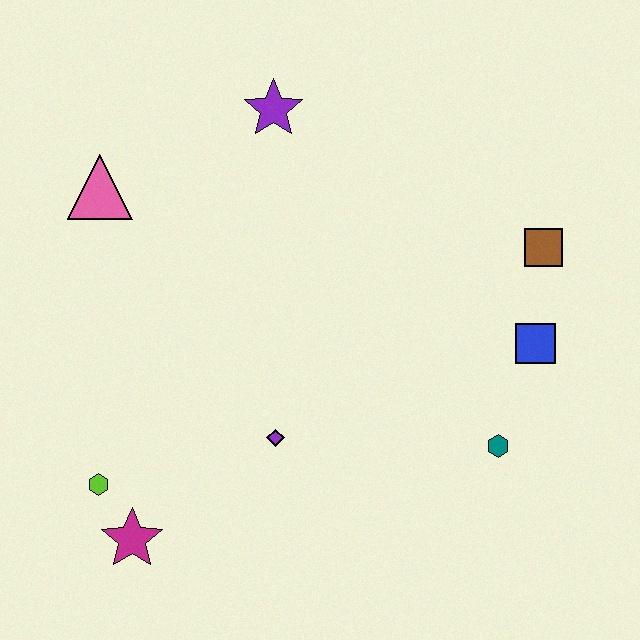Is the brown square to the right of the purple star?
Yes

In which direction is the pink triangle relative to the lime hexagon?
The pink triangle is above the lime hexagon.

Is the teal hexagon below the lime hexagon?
No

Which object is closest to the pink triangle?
The purple star is closest to the pink triangle.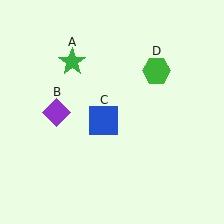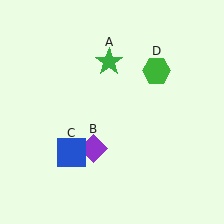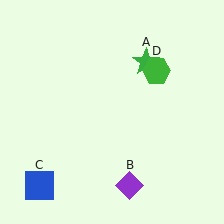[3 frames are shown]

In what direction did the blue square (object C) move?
The blue square (object C) moved down and to the left.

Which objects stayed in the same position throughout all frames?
Green hexagon (object D) remained stationary.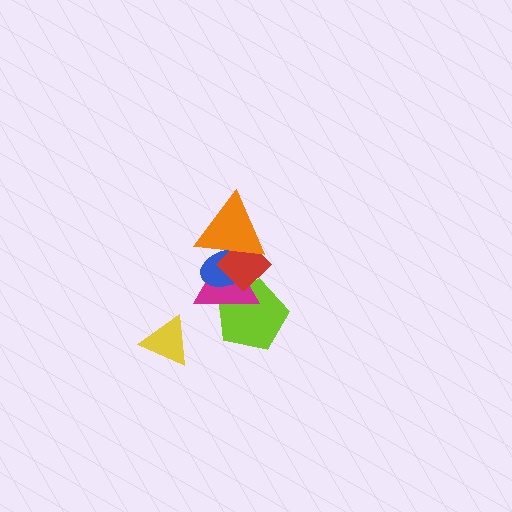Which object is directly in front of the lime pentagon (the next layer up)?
The magenta triangle is directly in front of the lime pentagon.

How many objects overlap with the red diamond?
4 objects overlap with the red diamond.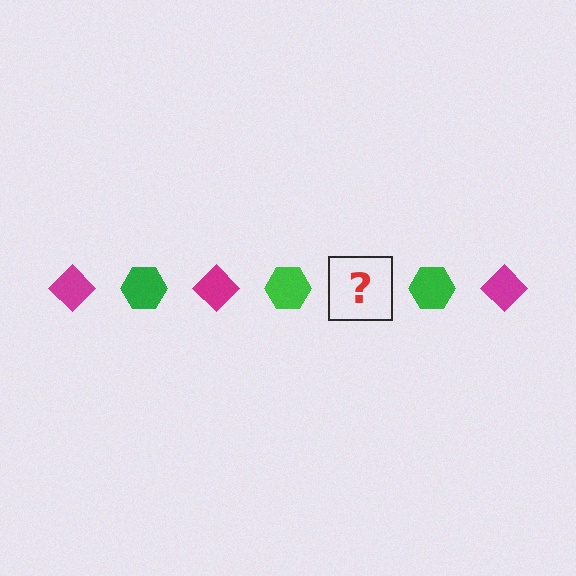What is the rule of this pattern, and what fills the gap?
The rule is that the pattern alternates between magenta diamond and green hexagon. The gap should be filled with a magenta diamond.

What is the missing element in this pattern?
The missing element is a magenta diamond.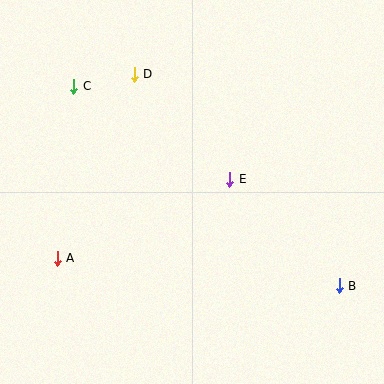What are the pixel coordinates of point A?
Point A is at (57, 258).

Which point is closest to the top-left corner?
Point C is closest to the top-left corner.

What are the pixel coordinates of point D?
Point D is at (134, 74).